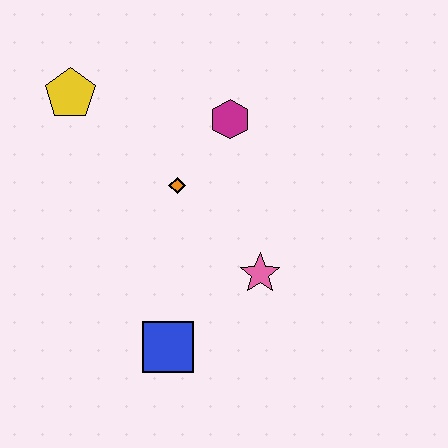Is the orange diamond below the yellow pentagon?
Yes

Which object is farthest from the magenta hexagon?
The blue square is farthest from the magenta hexagon.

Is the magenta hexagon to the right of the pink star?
No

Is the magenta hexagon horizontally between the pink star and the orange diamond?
Yes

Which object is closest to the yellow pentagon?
The orange diamond is closest to the yellow pentagon.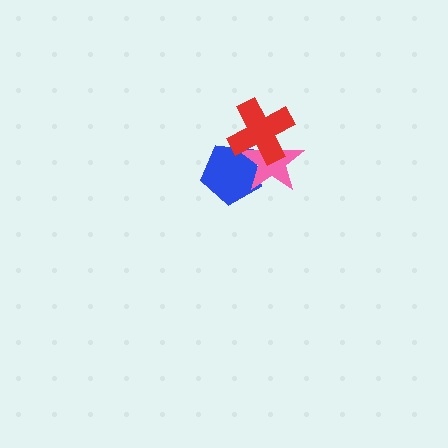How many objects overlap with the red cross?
2 objects overlap with the red cross.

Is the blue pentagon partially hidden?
Yes, it is partially covered by another shape.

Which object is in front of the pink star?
The red cross is in front of the pink star.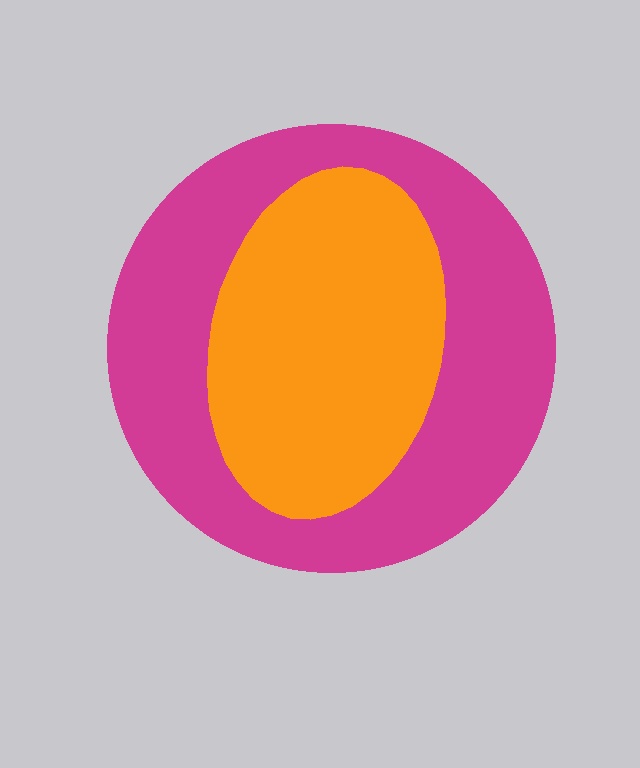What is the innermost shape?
The orange ellipse.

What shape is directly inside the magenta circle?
The orange ellipse.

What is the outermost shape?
The magenta circle.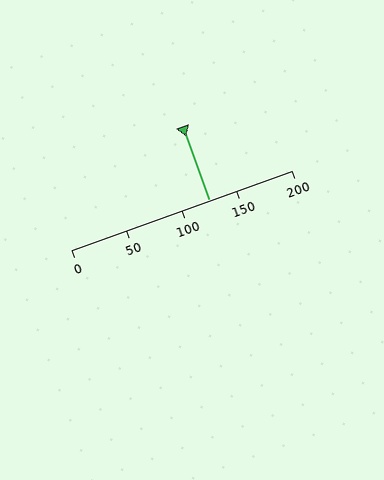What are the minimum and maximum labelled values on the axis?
The axis runs from 0 to 200.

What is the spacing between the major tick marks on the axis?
The major ticks are spaced 50 apart.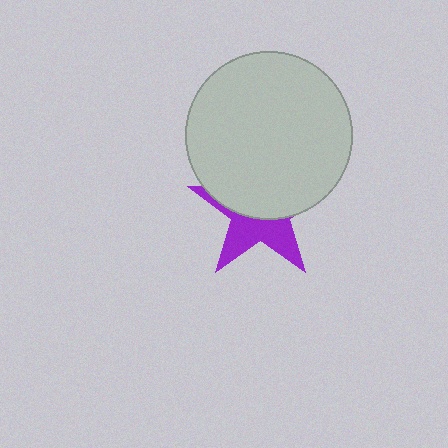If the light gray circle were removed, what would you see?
You would see the complete purple star.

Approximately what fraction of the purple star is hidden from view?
Roughly 57% of the purple star is hidden behind the light gray circle.